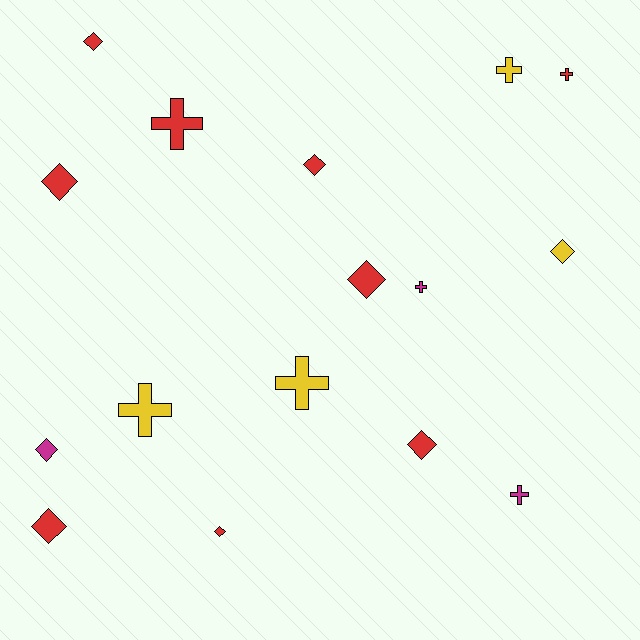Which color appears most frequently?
Red, with 9 objects.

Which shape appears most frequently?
Diamond, with 9 objects.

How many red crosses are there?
There are 2 red crosses.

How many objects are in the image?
There are 16 objects.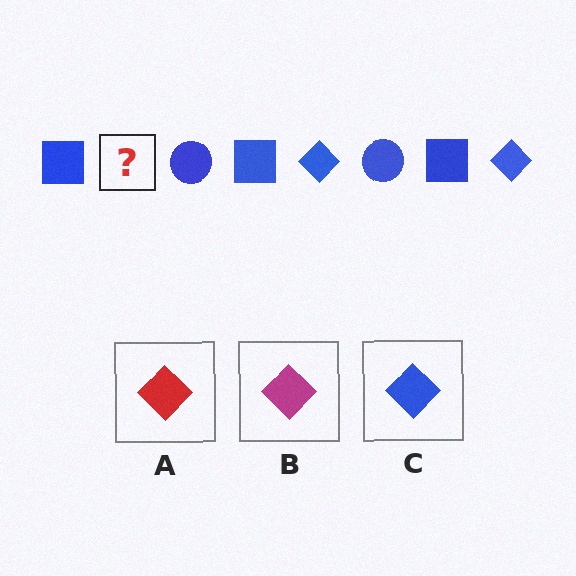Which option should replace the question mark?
Option C.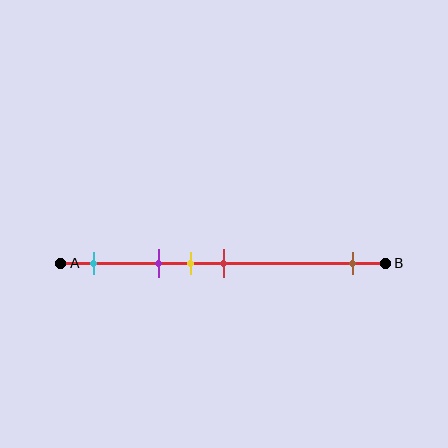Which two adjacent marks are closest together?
The yellow and red marks are the closest adjacent pair.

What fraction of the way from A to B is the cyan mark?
The cyan mark is approximately 10% (0.1) of the way from A to B.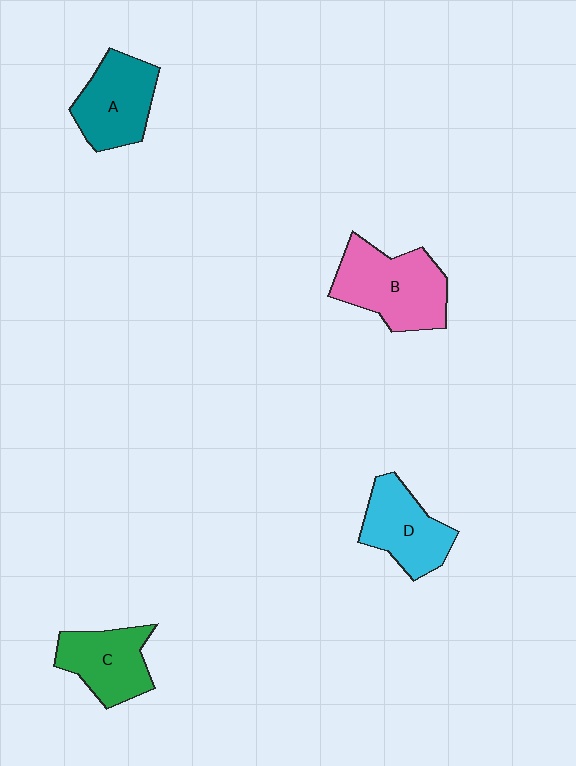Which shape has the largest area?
Shape B (pink).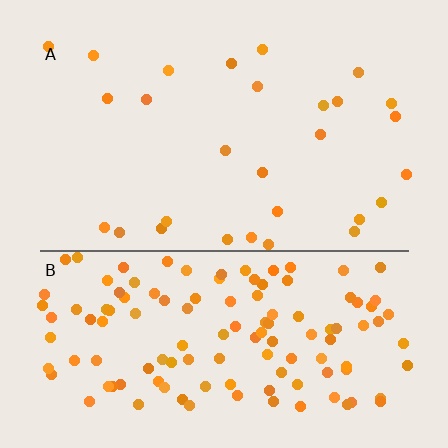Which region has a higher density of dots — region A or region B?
B (the bottom).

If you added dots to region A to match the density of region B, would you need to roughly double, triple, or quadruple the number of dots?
Approximately quadruple.